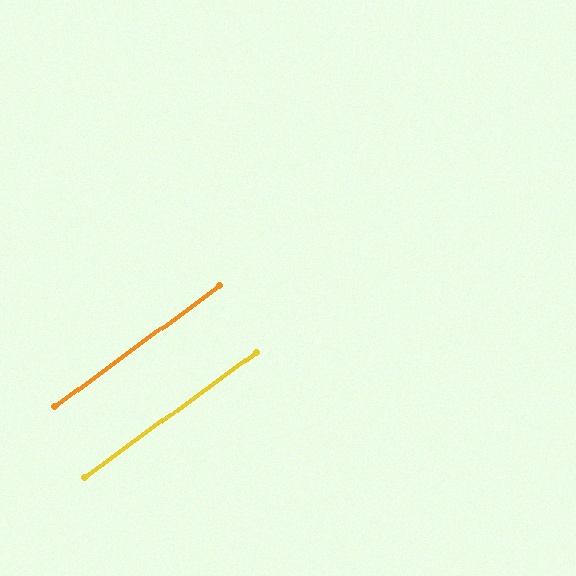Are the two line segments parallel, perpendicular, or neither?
Parallel — their directions differ by only 0.4°.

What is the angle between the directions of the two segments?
Approximately 0 degrees.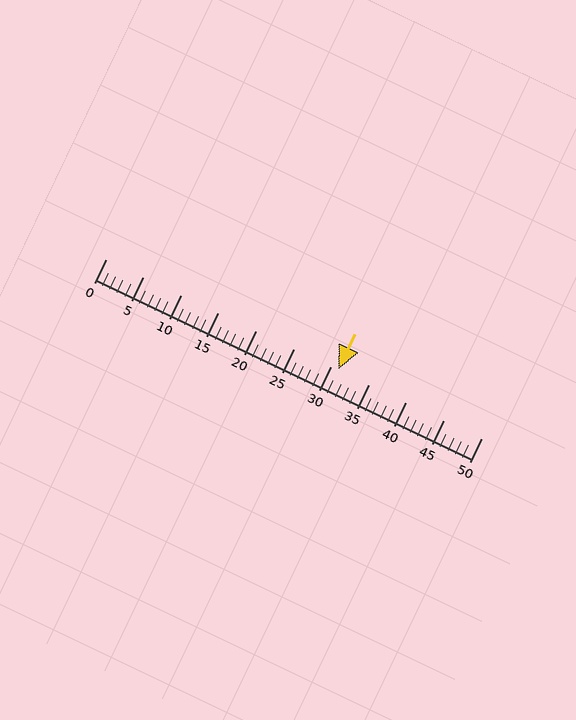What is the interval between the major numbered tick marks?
The major tick marks are spaced 5 units apart.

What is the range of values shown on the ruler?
The ruler shows values from 0 to 50.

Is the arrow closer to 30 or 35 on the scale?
The arrow is closer to 30.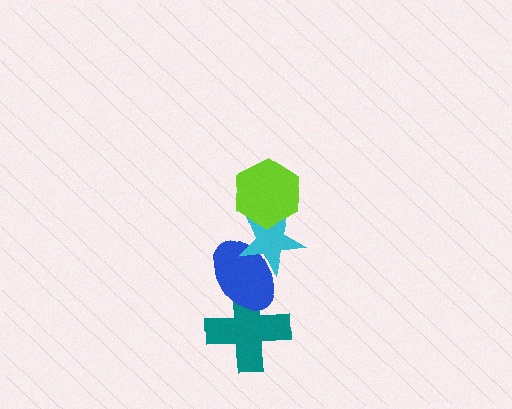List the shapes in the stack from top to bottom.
From top to bottom: the lime hexagon, the cyan star, the blue ellipse, the teal cross.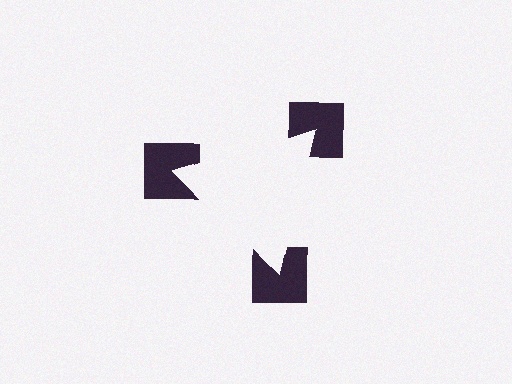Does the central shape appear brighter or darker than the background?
It typically appears slightly brighter than the background, even though no actual brightness change is drawn.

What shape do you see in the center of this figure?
An illusory triangle — its edges are inferred from the aligned wedge cuts in the notched squares, not physically drawn.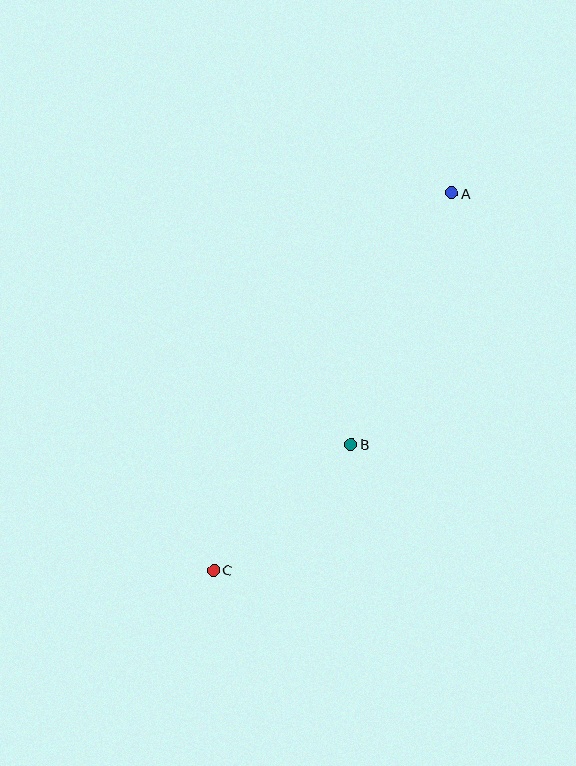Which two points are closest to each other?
Points B and C are closest to each other.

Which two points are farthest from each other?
Points A and C are farthest from each other.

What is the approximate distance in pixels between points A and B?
The distance between A and B is approximately 271 pixels.